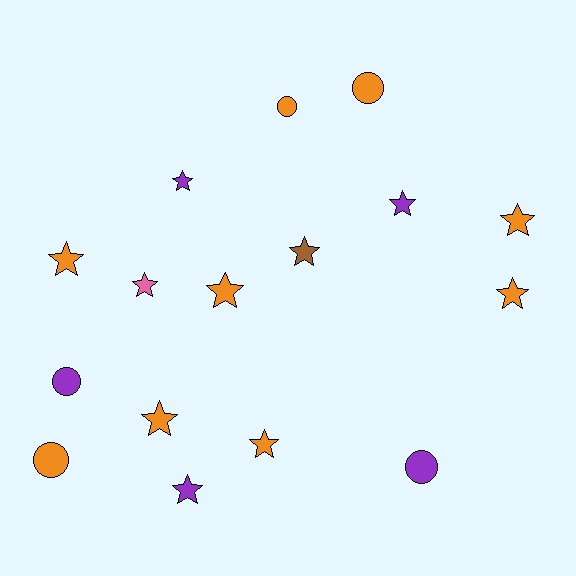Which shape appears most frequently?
Star, with 11 objects.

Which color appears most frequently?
Orange, with 9 objects.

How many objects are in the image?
There are 16 objects.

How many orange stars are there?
There are 6 orange stars.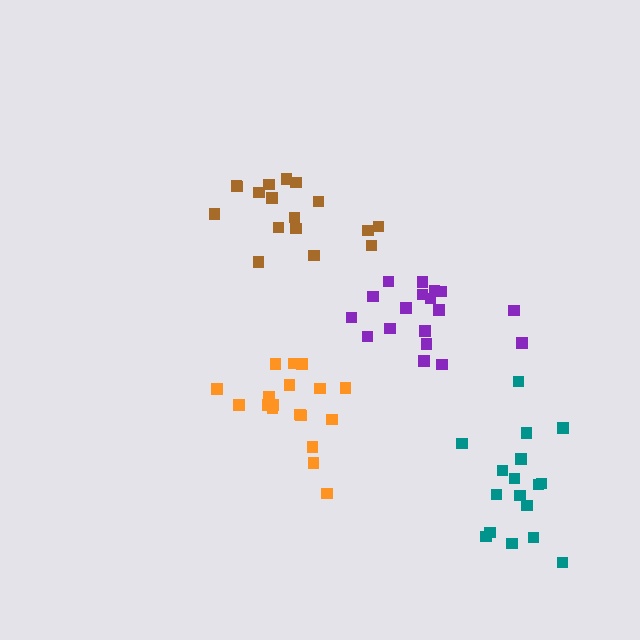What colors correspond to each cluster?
The clusters are colored: brown, orange, purple, teal.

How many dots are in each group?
Group 1: 17 dots, Group 2: 18 dots, Group 3: 18 dots, Group 4: 17 dots (70 total).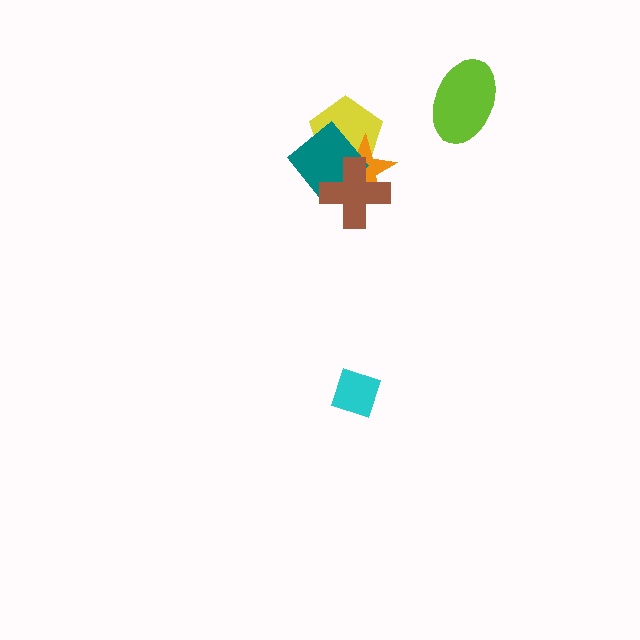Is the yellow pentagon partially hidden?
Yes, it is partially covered by another shape.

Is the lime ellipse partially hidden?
No, no other shape covers it.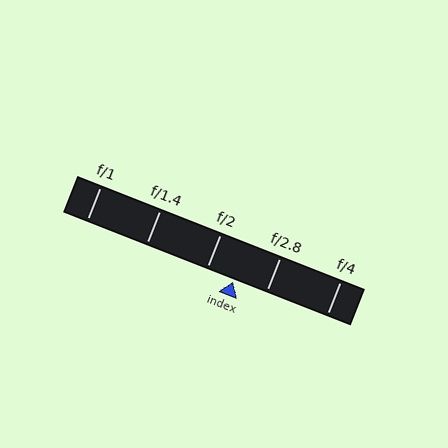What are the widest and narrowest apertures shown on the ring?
The widest aperture shown is f/1 and the narrowest is f/4.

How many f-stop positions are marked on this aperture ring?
There are 5 f-stop positions marked.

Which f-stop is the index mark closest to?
The index mark is closest to f/2.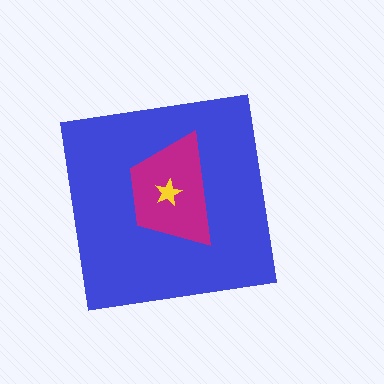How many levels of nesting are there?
3.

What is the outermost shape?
The blue square.